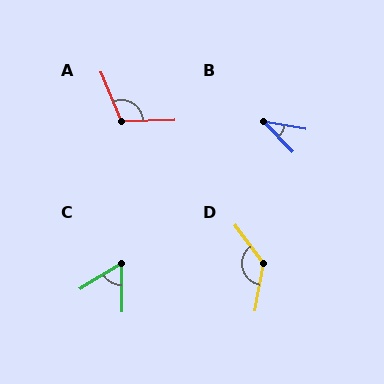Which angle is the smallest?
B, at approximately 36 degrees.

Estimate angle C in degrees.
Approximately 58 degrees.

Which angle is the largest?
D, at approximately 134 degrees.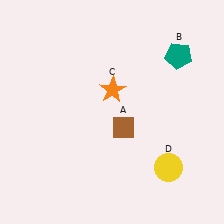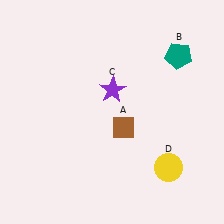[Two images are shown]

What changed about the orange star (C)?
In Image 1, C is orange. In Image 2, it changed to purple.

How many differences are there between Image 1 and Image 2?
There is 1 difference between the two images.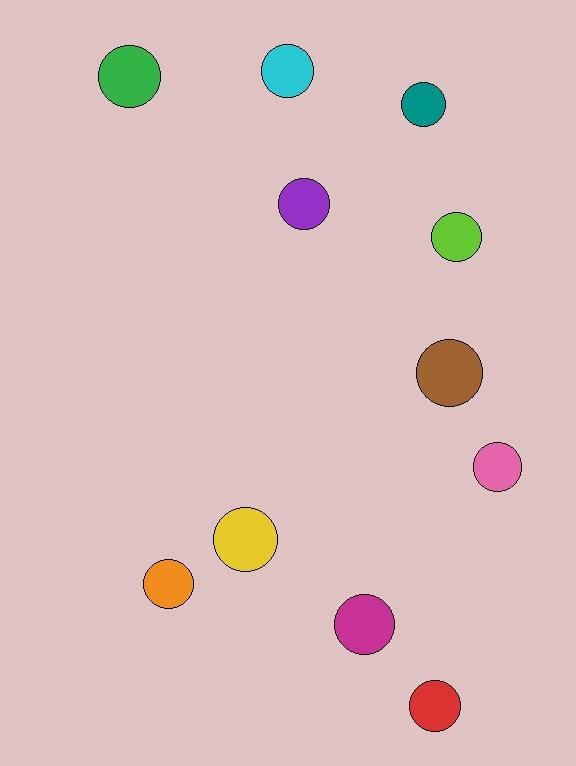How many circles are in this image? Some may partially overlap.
There are 11 circles.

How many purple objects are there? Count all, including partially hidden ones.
There is 1 purple object.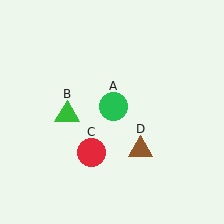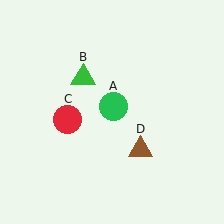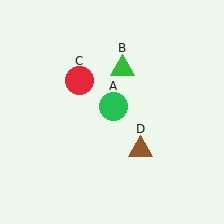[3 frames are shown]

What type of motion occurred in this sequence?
The green triangle (object B), red circle (object C) rotated clockwise around the center of the scene.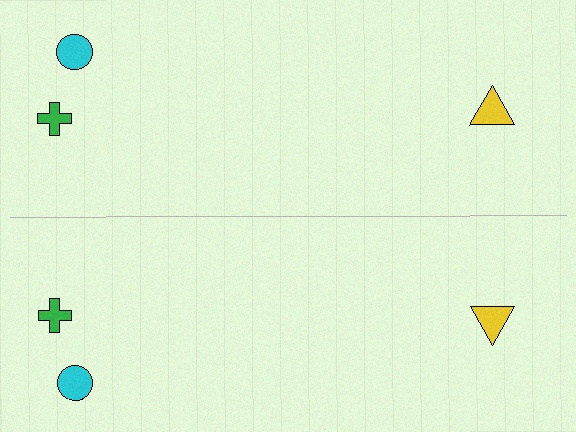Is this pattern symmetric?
Yes, this pattern has bilateral (reflection) symmetry.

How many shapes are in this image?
There are 6 shapes in this image.